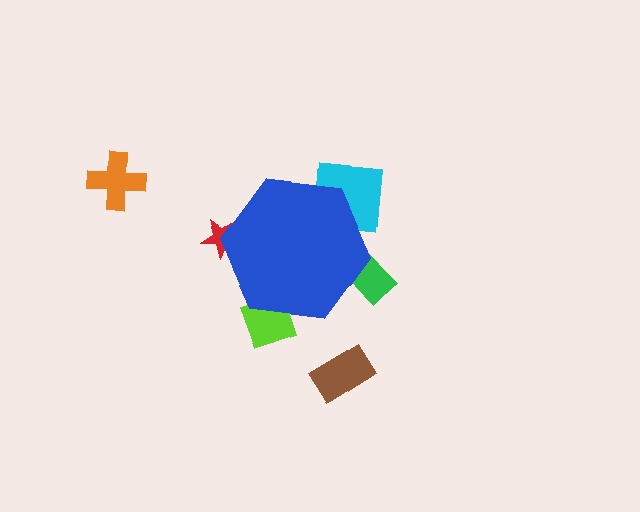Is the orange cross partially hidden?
No, the orange cross is fully visible.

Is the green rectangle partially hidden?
Yes, the green rectangle is partially hidden behind the blue hexagon.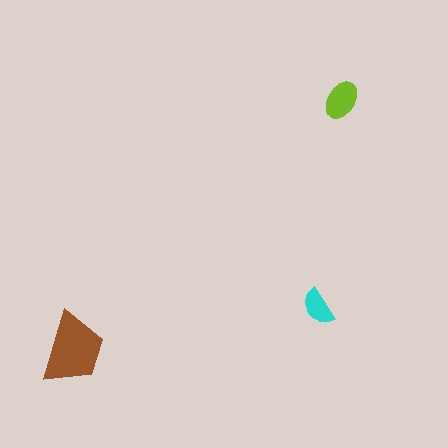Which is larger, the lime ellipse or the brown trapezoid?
The brown trapezoid.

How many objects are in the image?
There are 3 objects in the image.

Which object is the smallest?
The cyan semicircle.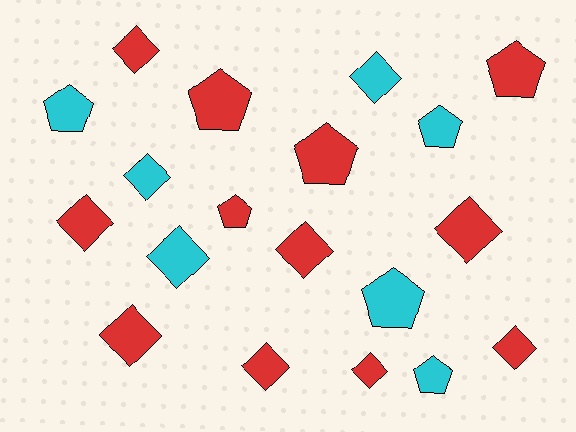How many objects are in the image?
There are 19 objects.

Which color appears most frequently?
Red, with 12 objects.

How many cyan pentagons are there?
There are 4 cyan pentagons.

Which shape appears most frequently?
Diamond, with 11 objects.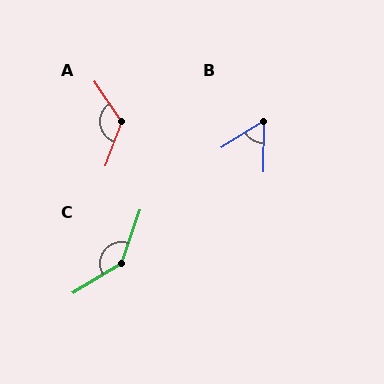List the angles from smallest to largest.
B (58°), A (125°), C (141°).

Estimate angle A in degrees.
Approximately 125 degrees.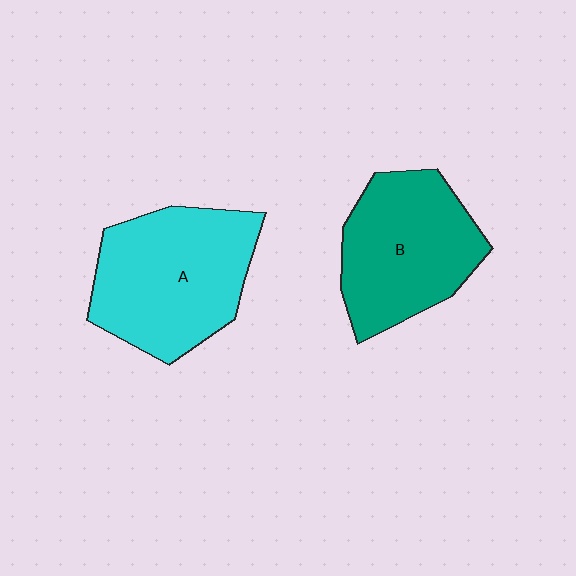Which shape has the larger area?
Shape A (cyan).